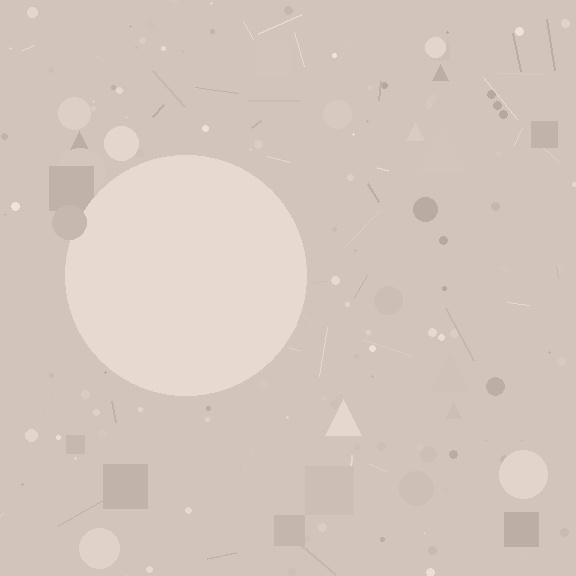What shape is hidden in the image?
A circle is hidden in the image.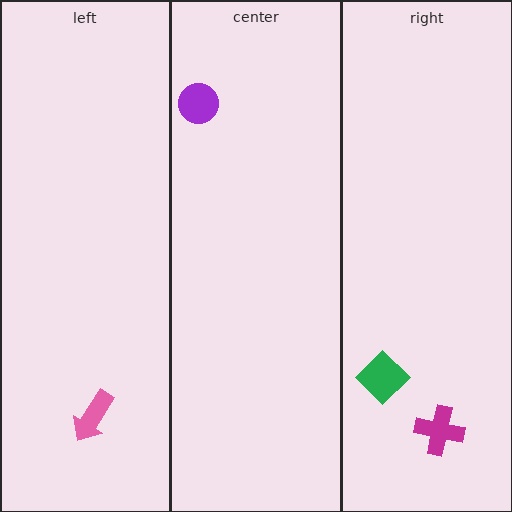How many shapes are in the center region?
1.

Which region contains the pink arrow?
The left region.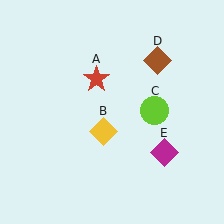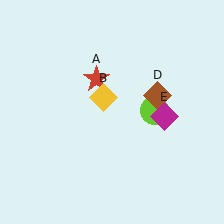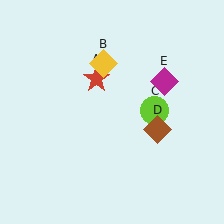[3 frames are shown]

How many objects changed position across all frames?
3 objects changed position: yellow diamond (object B), brown diamond (object D), magenta diamond (object E).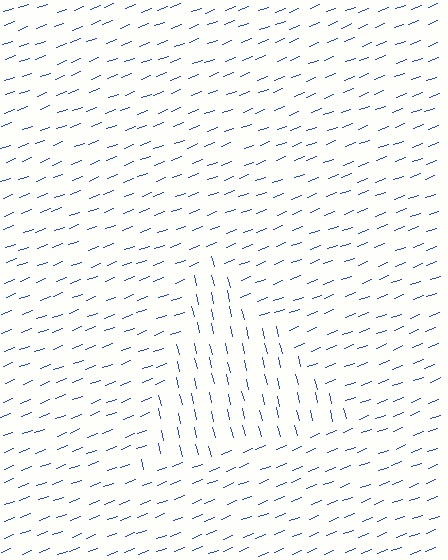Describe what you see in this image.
The image is filled with small blue line segments. A triangle region in the image has lines oriented differently from the surrounding lines, creating a visible texture boundary.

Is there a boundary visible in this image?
Yes, there is a texture boundary formed by a change in line orientation.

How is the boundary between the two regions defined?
The boundary is defined purely by a change in line orientation (approximately 83 degrees difference). All lines are the same color and thickness.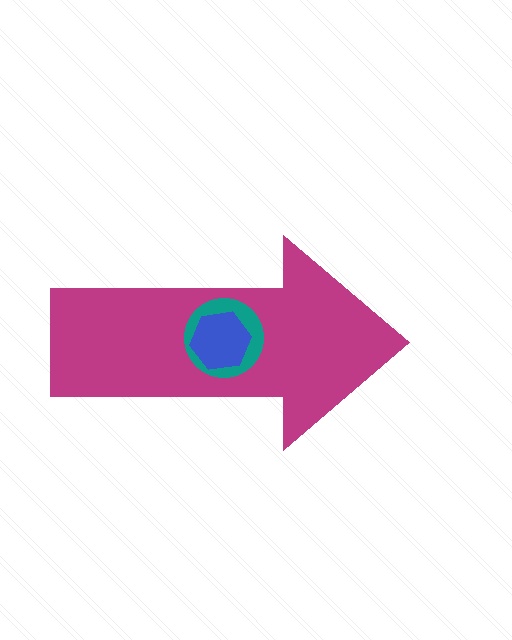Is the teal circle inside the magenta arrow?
Yes.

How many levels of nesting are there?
3.